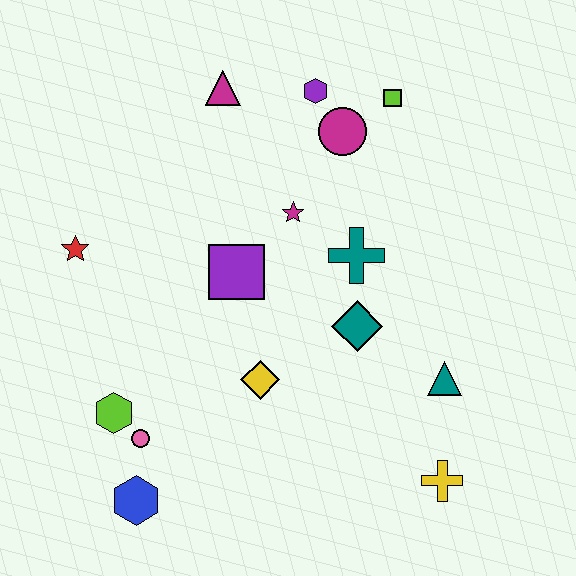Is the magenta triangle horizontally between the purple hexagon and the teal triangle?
No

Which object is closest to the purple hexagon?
The magenta circle is closest to the purple hexagon.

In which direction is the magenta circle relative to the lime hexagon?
The magenta circle is above the lime hexagon.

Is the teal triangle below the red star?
Yes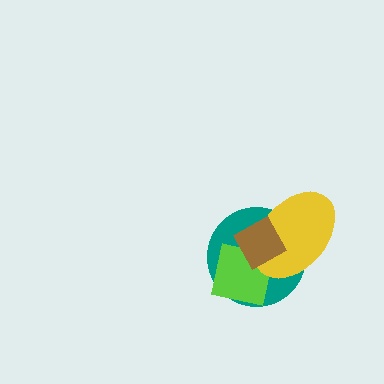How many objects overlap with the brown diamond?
3 objects overlap with the brown diamond.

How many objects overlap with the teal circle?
3 objects overlap with the teal circle.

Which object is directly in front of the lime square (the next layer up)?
The yellow ellipse is directly in front of the lime square.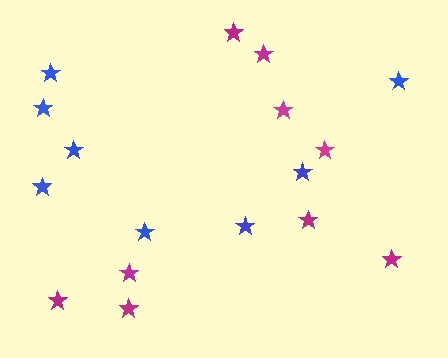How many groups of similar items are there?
There are 2 groups: one group of blue stars (8) and one group of magenta stars (9).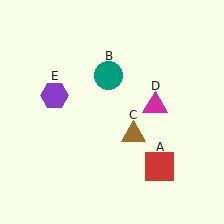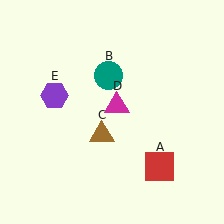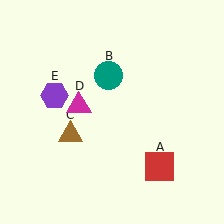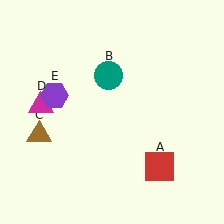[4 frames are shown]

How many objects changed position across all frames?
2 objects changed position: brown triangle (object C), magenta triangle (object D).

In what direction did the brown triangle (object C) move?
The brown triangle (object C) moved left.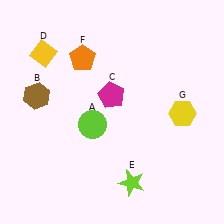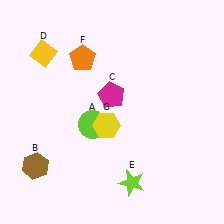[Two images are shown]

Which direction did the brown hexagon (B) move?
The brown hexagon (B) moved down.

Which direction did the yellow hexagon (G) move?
The yellow hexagon (G) moved left.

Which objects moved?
The objects that moved are: the brown hexagon (B), the yellow hexagon (G).